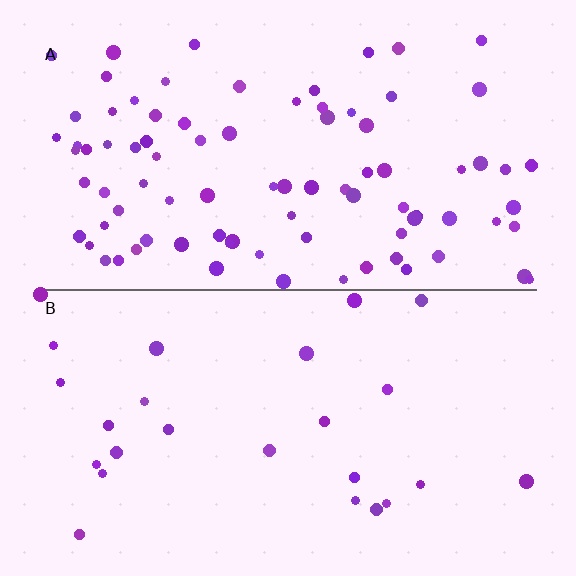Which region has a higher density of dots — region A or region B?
A (the top).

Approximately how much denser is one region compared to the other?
Approximately 3.4× — region A over region B.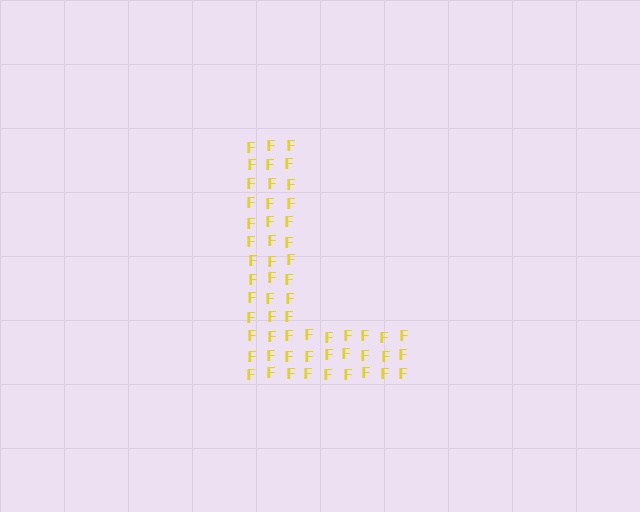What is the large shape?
The large shape is the letter L.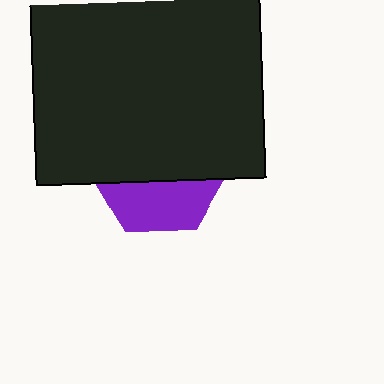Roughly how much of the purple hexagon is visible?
A small part of it is visible (roughly 36%).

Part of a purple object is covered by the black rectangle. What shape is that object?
It is a hexagon.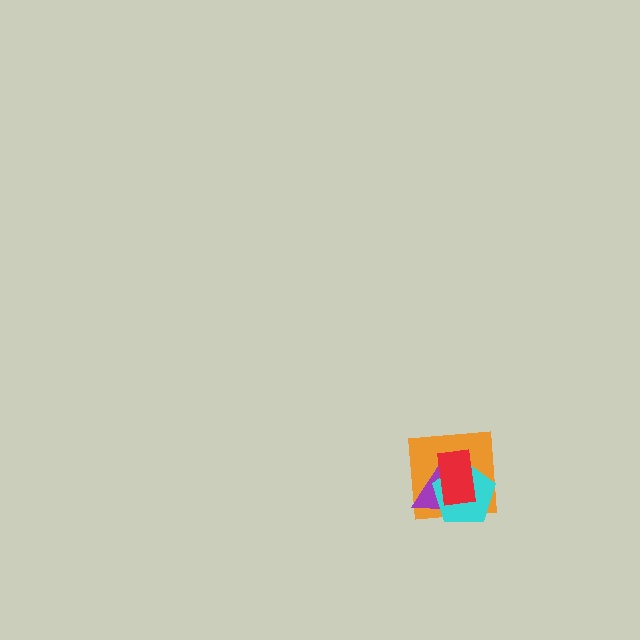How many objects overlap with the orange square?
3 objects overlap with the orange square.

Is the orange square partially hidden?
Yes, it is partially covered by another shape.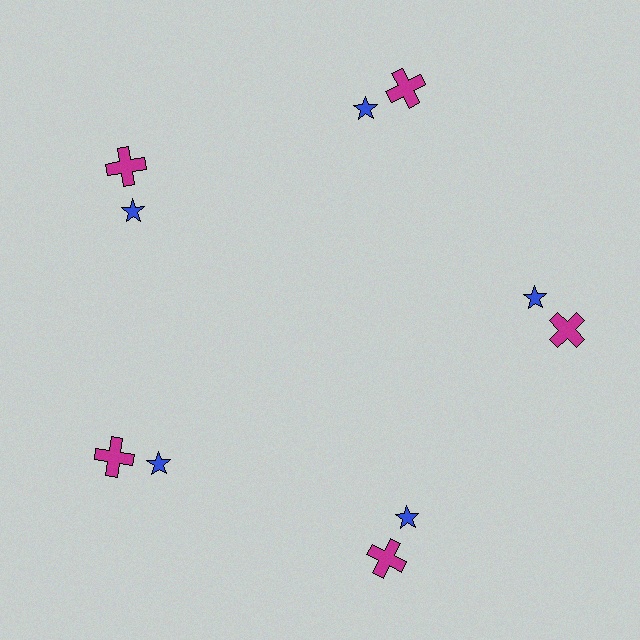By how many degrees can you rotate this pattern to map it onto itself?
The pattern maps onto itself every 72 degrees of rotation.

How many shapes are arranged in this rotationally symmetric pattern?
There are 10 shapes, arranged in 5 groups of 2.